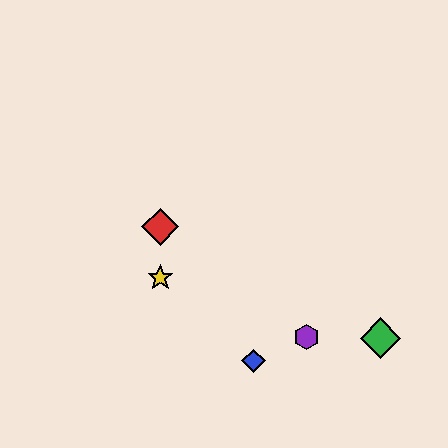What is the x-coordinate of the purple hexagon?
The purple hexagon is at x≈306.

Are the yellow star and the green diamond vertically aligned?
No, the yellow star is at x≈160 and the green diamond is at x≈381.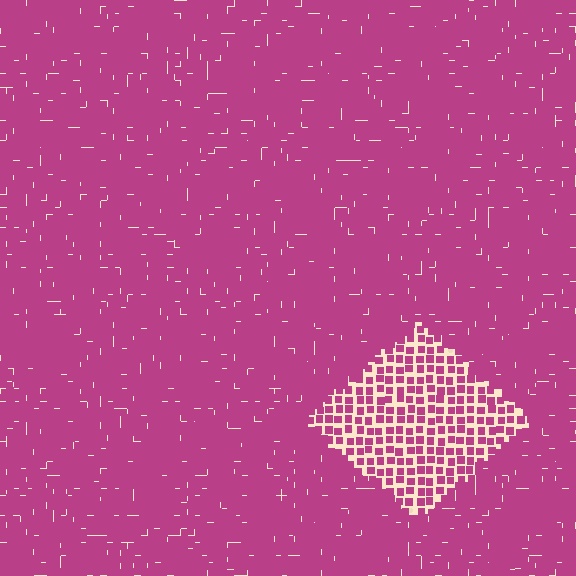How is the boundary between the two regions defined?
The boundary is defined by a change in element density (approximately 2.3x ratio). All elements are the same color, size, and shape.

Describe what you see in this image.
The image contains small magenta elements arranged at two different densities. A diamond-shaped region is visible where the elements are less densely packed than the surrounding area.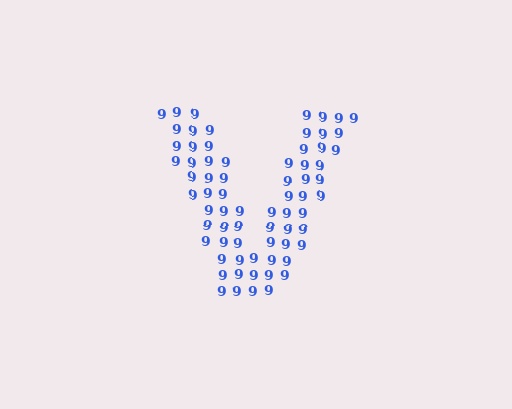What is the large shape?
The large shape is the letter V.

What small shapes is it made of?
It is made of small digit 9's.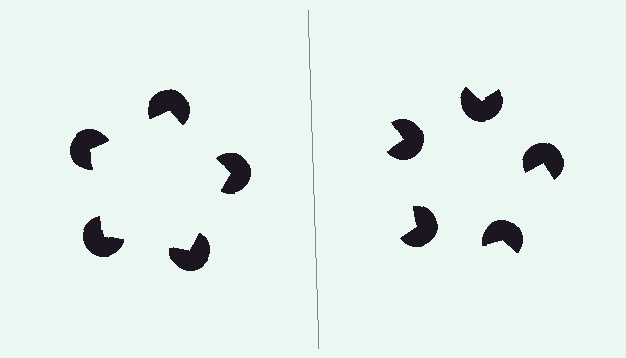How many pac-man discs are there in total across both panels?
10 — 5 on each side.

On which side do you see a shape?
An illusory pentagon appears on the left side. On the right side the wedge cuts are rotated, so no coherent shape forms.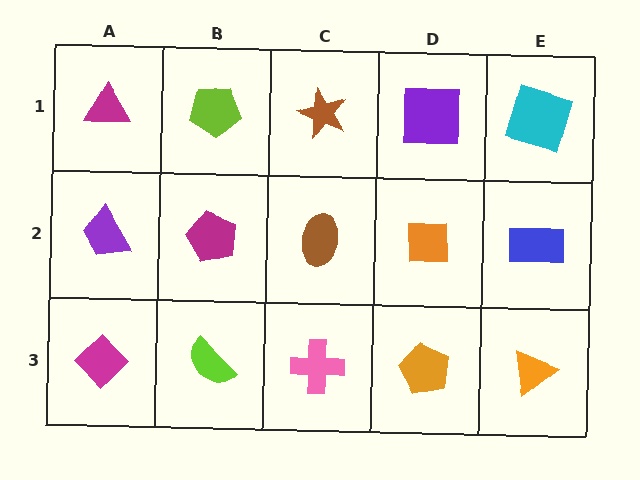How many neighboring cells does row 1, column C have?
3.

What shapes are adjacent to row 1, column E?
A blue rectangle (row 2, column E), a purple square (row 1, column D).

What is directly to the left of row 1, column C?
A lime pentagon.